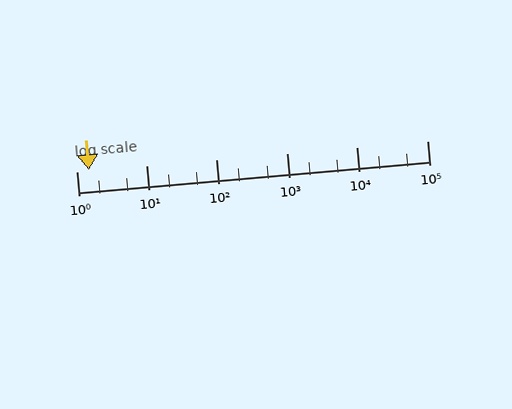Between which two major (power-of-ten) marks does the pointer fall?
The pointer is between 1 and 10.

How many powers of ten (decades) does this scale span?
The scale spans 5 decades, from 1 to 100000.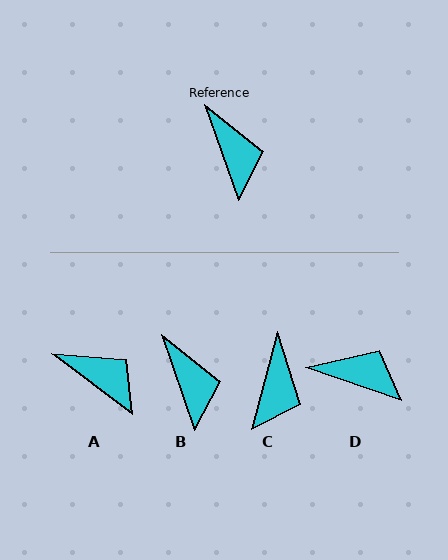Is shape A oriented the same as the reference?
No, it is off by about 34 degrees.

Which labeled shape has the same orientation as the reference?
B.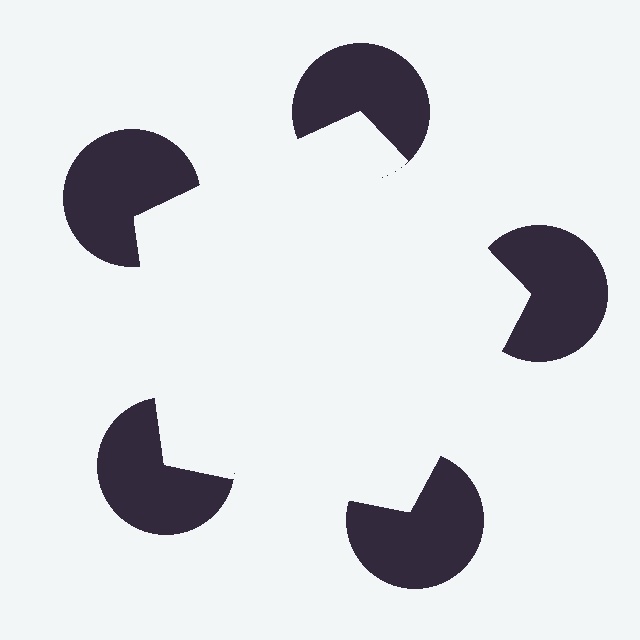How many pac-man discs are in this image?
There are 5 — one at each vertex of the illusory pentagon.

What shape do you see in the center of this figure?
An illusory pentagon — its edges are inferred from the aligned wedge cuts in the pac-man discs, not physically drawn.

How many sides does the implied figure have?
5 sides.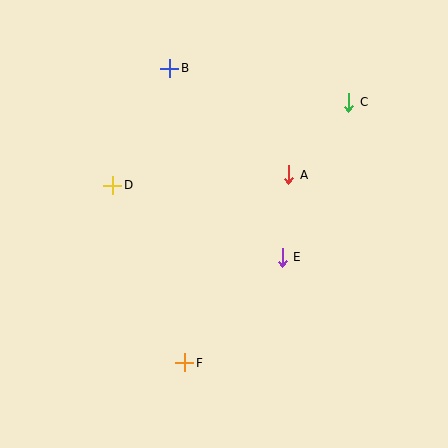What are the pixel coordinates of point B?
Point B is at (170, 68).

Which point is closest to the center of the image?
Point E at (282, 257) is closest to the center.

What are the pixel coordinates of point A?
Point A is at (289, 175).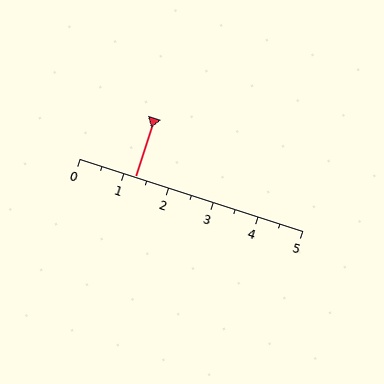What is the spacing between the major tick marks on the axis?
The major ticks are spaced 1 apart.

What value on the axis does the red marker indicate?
The marker indicates approximately 1.2.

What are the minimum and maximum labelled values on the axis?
The axis runs from 0 to 5.